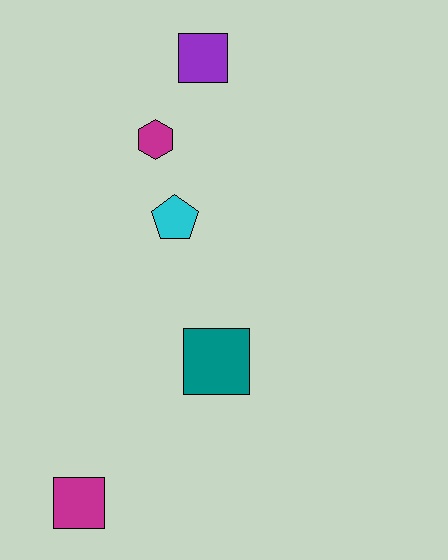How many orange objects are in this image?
There are no orange objects.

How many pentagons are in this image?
There is 1 pentagon.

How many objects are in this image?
There are 5 objects.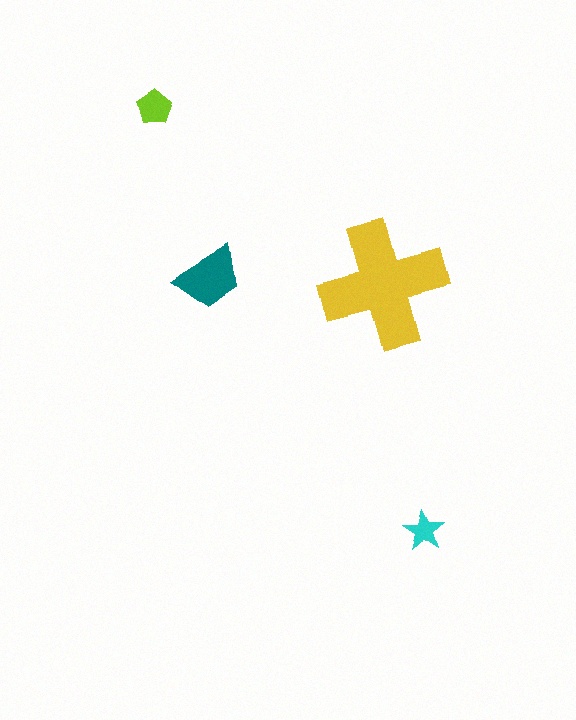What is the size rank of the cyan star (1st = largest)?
4th.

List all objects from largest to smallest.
The yellow cross, the teal trapezoid, the lime pentagon, the cyan star.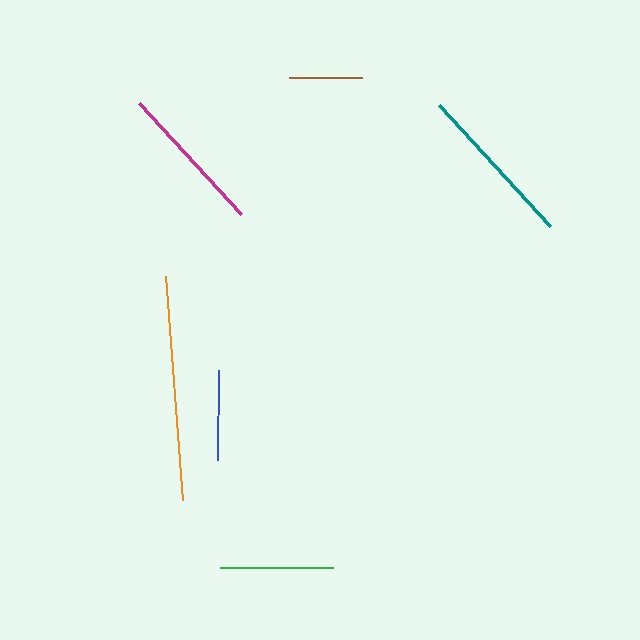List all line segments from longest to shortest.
From longest to shortest: orange, teal, magenta, green, blue, brown.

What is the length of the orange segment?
The orange segment is approximately 225 pixels long.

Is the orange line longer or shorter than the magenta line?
The orange line is longer than the magenta line.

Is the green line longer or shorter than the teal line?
The teal line is longer than the green line.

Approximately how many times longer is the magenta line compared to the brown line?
The magenta line is approximately 2.1 times the length of the brown line.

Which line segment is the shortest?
The brown line is the shortest at approximately 73 pixels.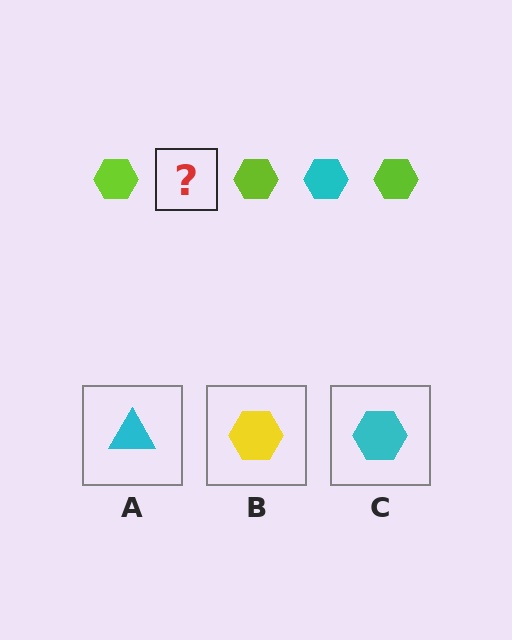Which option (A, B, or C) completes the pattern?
C.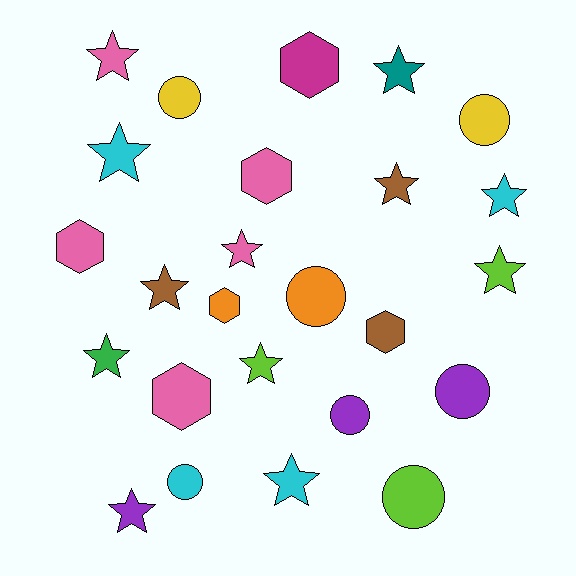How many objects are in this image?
There are 25 objects.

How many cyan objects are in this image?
There are 4 cyan objects.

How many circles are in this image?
There are 7 circles.